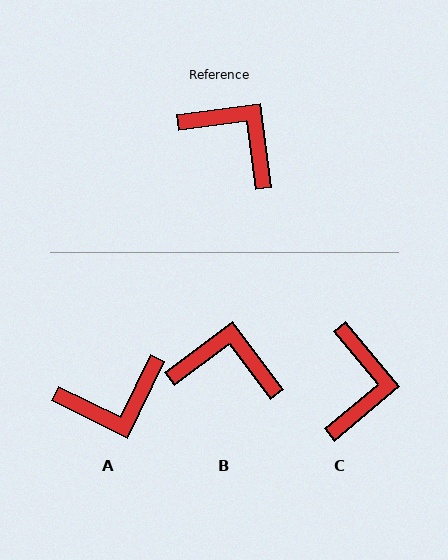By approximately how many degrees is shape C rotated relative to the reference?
Approximately 58 degrees clockwise.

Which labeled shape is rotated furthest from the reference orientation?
A, about 124 degrees away.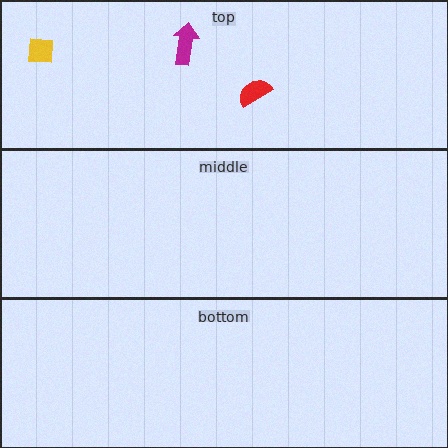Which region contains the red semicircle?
The top region.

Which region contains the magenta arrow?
The top region.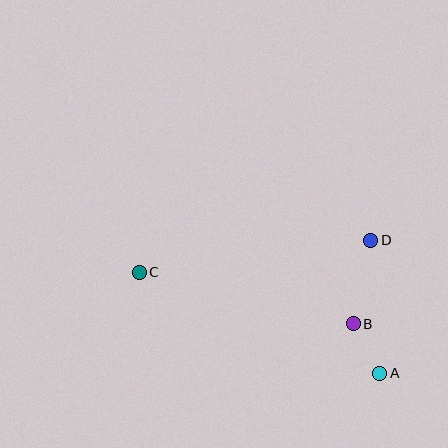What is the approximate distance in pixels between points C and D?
The distance between C and D is approximately 234 pixels.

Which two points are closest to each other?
Points A and B are closest to each other.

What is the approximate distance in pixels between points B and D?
The distance between B and D is approximately 86 pixels.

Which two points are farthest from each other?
Points A and C are farthest from each other.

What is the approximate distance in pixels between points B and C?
The distance between B and C is approximately 220 pixels.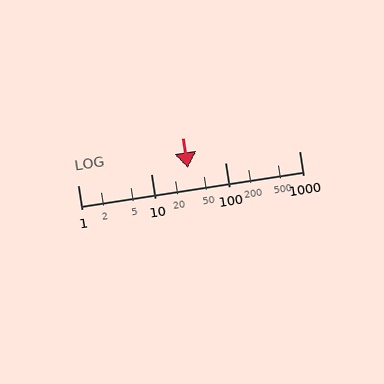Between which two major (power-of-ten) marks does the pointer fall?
The pointer is between 10 and 100.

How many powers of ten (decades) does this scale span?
The scale spans 3 decades, from 1 to 1000.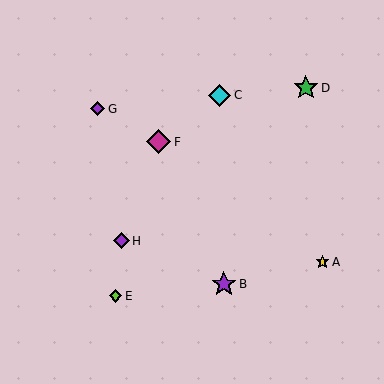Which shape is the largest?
The green star (labeled D) is the largest.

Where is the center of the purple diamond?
The center of the purple diamond is at (122, 241).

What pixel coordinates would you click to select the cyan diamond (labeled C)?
Click at (220, 95) to select the cyan diamond C.